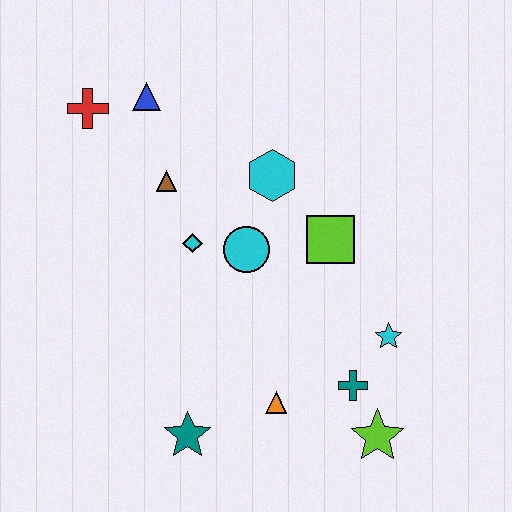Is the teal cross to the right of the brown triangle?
Yes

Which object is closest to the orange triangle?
The teal cross is closest to the orange triangle.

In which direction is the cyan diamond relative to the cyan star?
The cyan diamond is to the left of the cyan star.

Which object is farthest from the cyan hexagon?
The lime star is farthest from the cyan hexagon.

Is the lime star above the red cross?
No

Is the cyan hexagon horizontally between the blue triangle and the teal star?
No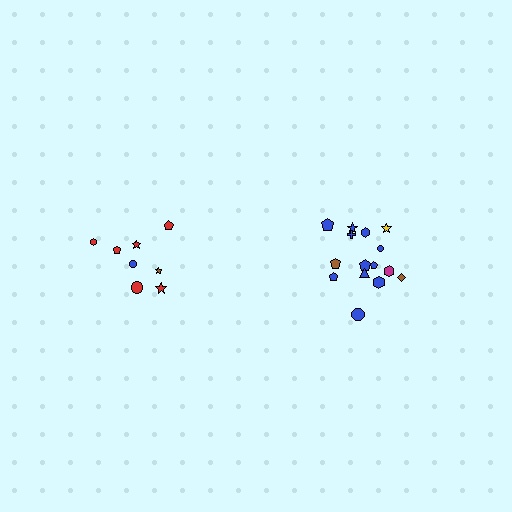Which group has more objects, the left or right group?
The right group.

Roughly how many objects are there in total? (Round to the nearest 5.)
Roughly 25 objects in total.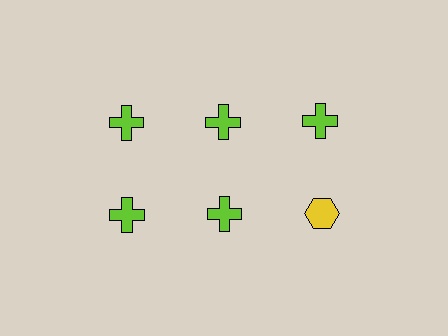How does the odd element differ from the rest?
It differs in both color (yellow instead of lime) and shape (hexagon instead of cross).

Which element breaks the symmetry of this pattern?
The yellow hexagon in the second row, center column breaks the symmetry. All other shapes are lime crosses.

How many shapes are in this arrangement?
There are 6 shapes arranged in a grid pattern.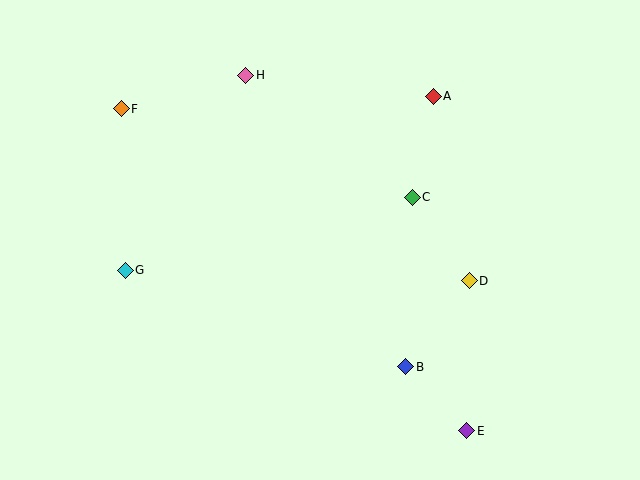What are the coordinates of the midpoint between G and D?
The midpoint between G and D is at (297, 275).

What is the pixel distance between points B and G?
The distance between B and G is 297 pixels.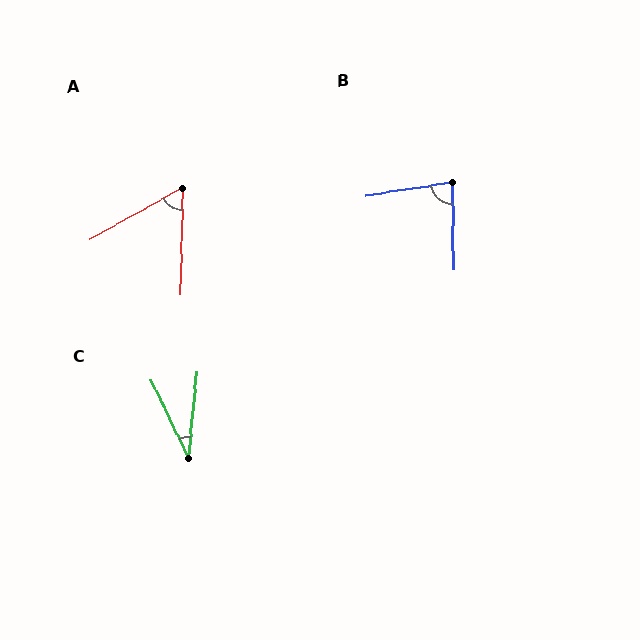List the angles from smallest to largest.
C (31°), A (60°), B (82°).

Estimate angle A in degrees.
Approximately 60 degrees.